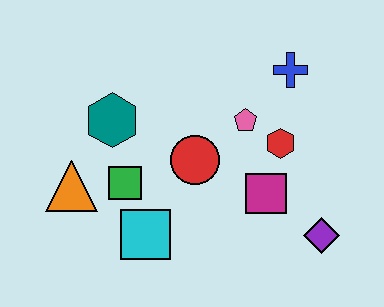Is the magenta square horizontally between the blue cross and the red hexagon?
No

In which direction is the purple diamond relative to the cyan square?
The purple diamond is to the right of the cyan square.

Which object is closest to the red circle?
The pink pentagon is closest to the red circle.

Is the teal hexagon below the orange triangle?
No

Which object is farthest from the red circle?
The purple diamond is farthest from the red circle.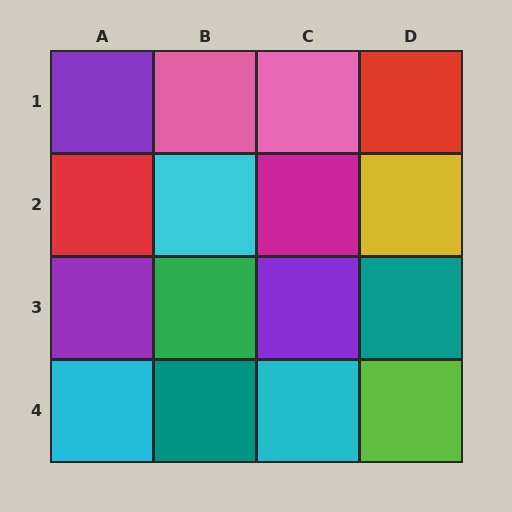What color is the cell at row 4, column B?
Teal.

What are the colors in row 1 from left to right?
Purple, pink, pink, red.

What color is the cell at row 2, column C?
Magenta.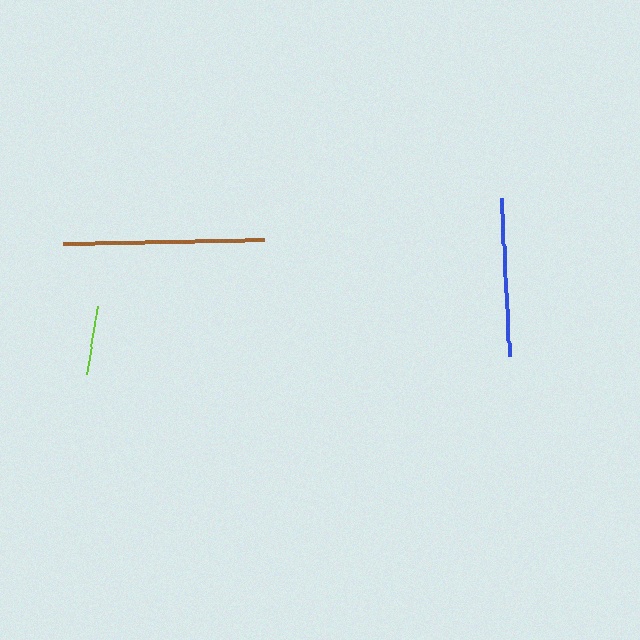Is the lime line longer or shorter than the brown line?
The brown line is longer than the lime line.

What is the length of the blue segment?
The blue segment is approximately 158 pixels long.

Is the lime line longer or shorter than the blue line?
The blue line is longer than the lime line.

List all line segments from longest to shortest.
From longest to shortest: brown, blue, lime.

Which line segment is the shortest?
The lime line is the shortest at approximately 68 pixels.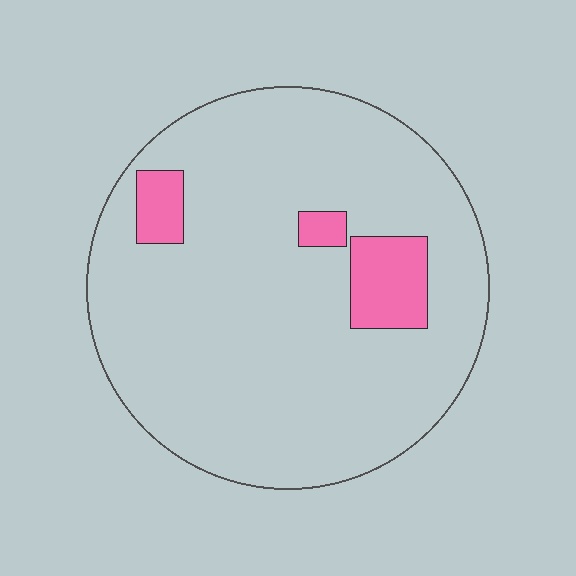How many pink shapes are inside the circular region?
3.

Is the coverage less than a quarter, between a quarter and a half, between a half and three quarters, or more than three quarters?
Less than a quarter.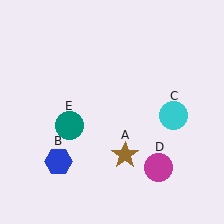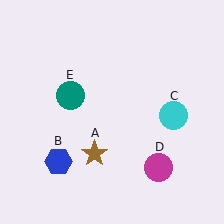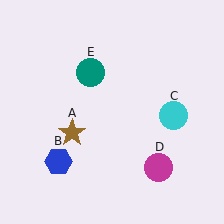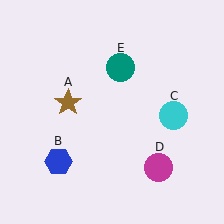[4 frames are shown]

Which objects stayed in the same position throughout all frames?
Blue hexagon (object B) and cyan circle (object C) and magenta circle (object D) remained stationary.